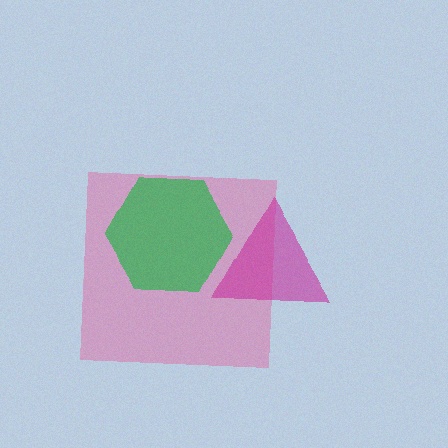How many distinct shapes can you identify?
There are 3 distinct shapes: a pink square, a magenta triangle, a green hexagon.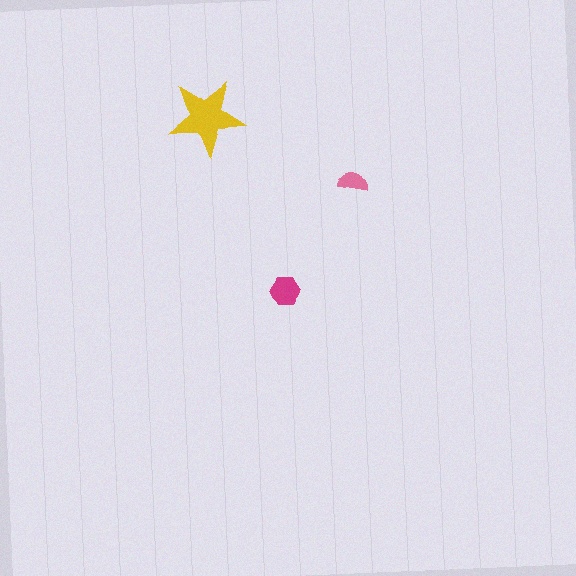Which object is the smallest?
The pink semicircle.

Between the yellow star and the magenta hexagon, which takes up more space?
The yellow star.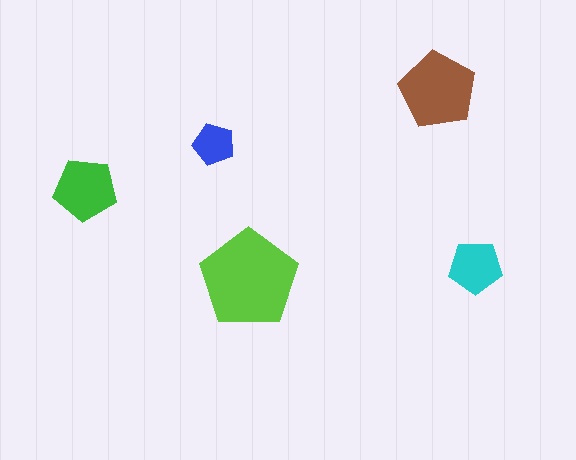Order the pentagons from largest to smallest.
the lime one, the brown one, the green one, the cyan one, the blue one.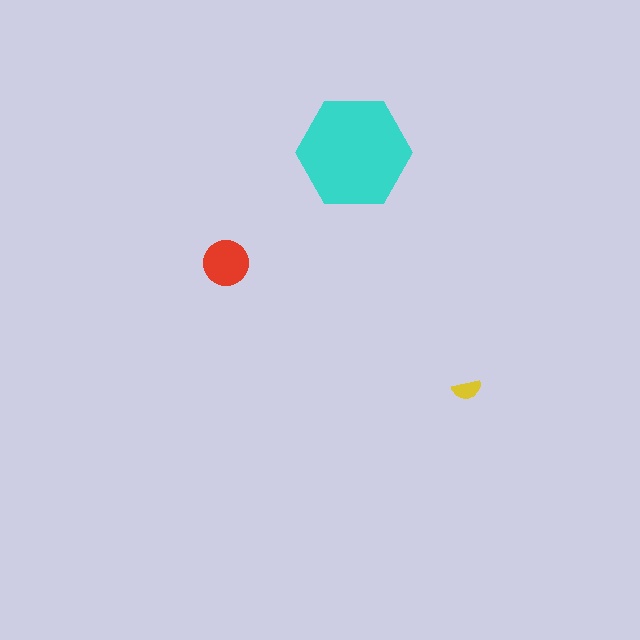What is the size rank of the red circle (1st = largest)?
2nd.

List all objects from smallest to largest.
The yellow semicircle, the red circle, the cyan hexagon.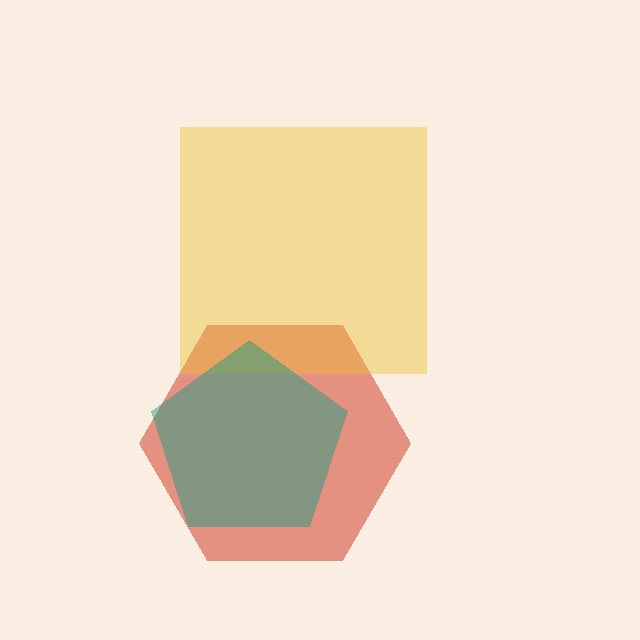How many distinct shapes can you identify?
There are 3 distinct shapes: a red hexagon, a yellow square, a teal pentagon.